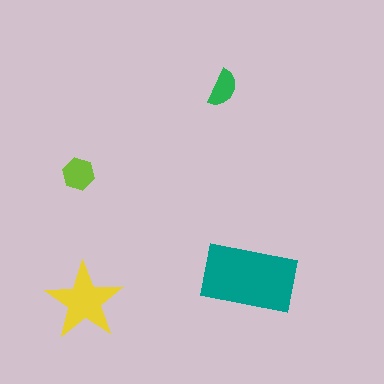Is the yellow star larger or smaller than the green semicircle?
Larger.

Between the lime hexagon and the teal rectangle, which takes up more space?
The teal rectangle.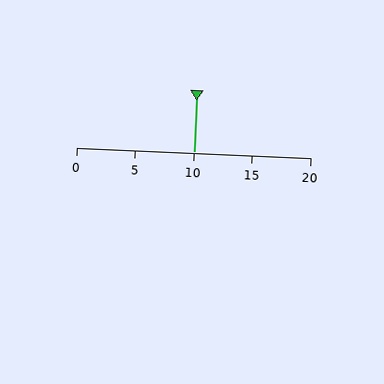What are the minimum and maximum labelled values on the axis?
The axis runs from 0 to 20.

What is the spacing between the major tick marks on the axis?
The major ticks are spaced 5 apart.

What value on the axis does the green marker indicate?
The marker indicates approximately 10.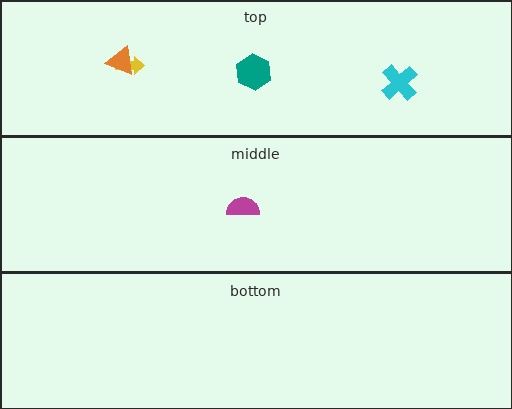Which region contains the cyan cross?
The top region.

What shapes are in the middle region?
The magenta semicircle.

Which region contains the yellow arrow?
The top region.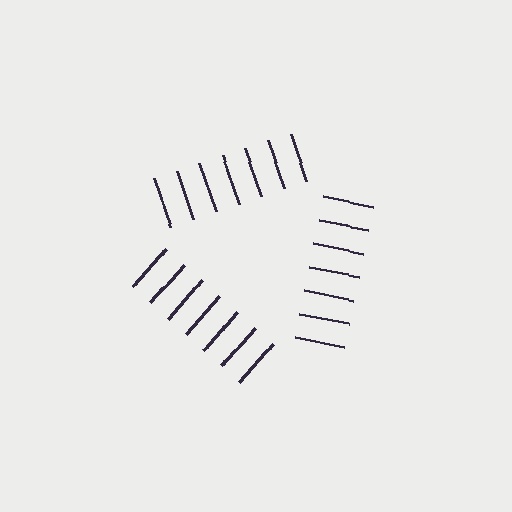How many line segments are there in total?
21 — 7 along each of the 3 edges.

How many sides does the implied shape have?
3 sides — the line-ends trace a triangle.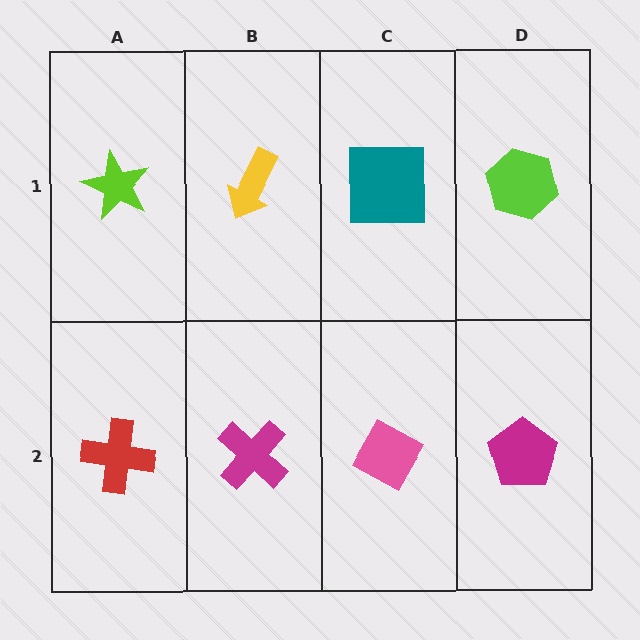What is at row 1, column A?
A lime star.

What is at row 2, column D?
A magenta pentagon.